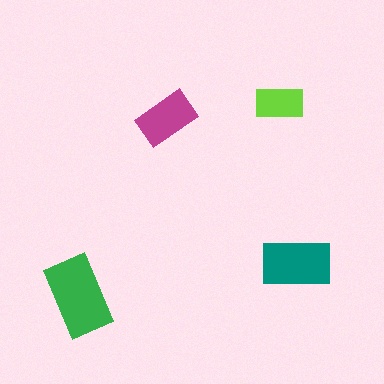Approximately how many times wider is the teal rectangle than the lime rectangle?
About 1.5 times wider.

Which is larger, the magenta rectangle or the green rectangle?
The green one.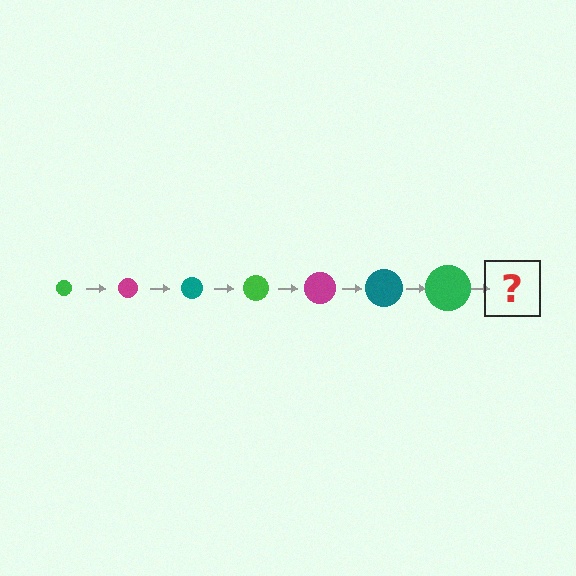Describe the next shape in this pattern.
It should be a magenta circle, larger than the previous one.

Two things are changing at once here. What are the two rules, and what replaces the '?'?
The two rules are that the circle grows larger each step and the color cycles through green, magenta, and teal. The '?' should be a magenta circle, larger than the previous one.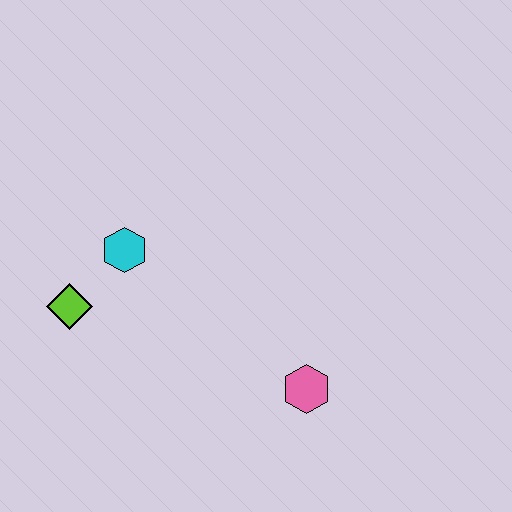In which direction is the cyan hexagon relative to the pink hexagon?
The cyan hexagon is to the left of the pink hexagon.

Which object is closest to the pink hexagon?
The cyan hexagon is closest to the pink hexagon.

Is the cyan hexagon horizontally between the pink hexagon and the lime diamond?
Yes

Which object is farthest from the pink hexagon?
The lime diamond is farthest from the pink hexagon.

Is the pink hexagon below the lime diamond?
Yes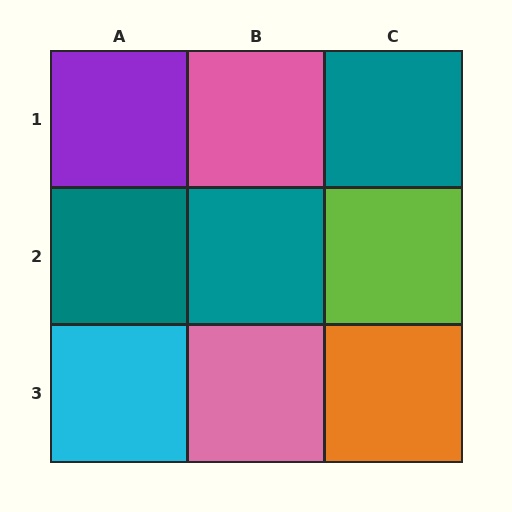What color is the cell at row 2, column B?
Teal.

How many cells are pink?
2 cells are pink.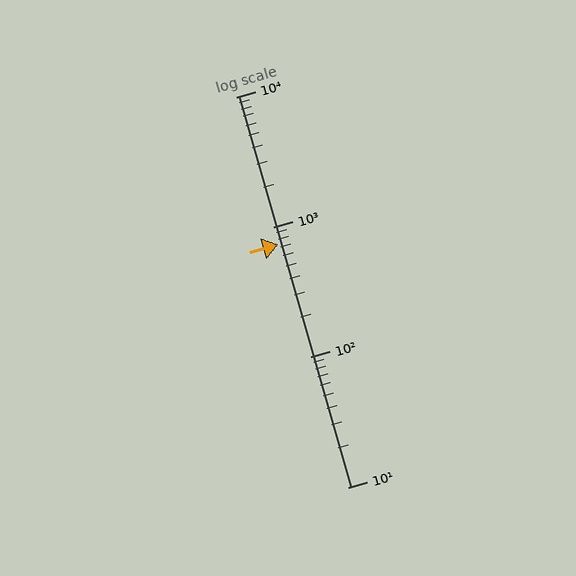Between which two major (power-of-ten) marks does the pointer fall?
The pointer is between 100 and 1000.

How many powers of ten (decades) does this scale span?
The scale spans 3 decades, from 10 to 10000.